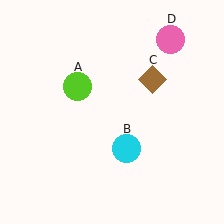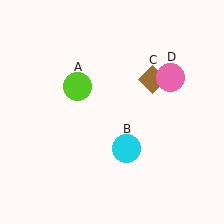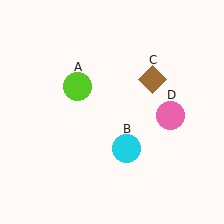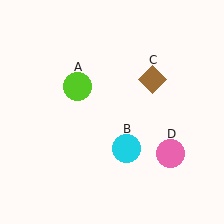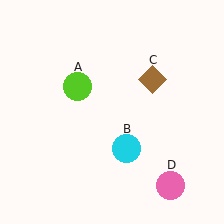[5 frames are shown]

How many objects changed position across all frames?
1 object changed position: pink circle (object D).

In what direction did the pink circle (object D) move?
The pink circle (object D) moved down.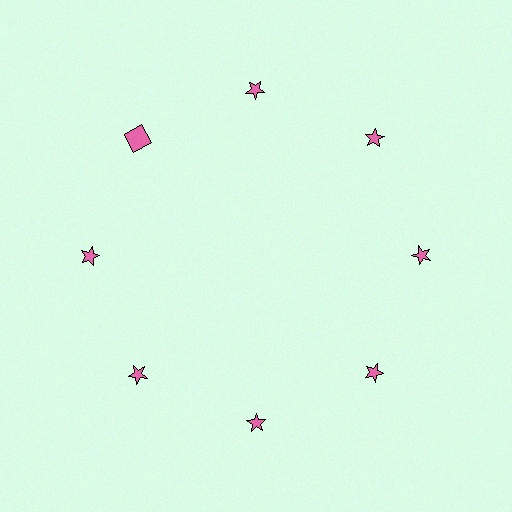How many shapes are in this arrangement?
There are 8 shapes arranged in a ring pattern.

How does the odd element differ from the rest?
It has a different shape: square instead of star.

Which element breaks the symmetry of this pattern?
The pink square at roughly the 10 o'clock position breaks the symmetry. All other shapes are pink stars.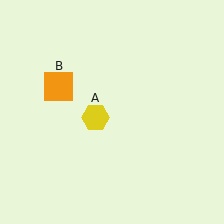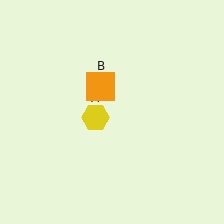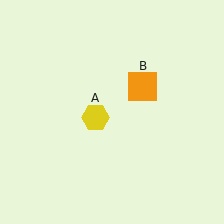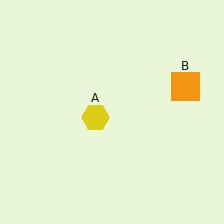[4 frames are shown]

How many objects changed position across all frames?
1 object changed position: orange square (object B).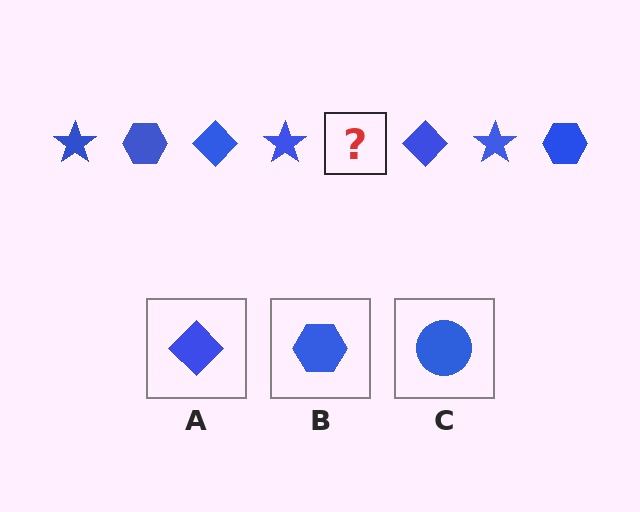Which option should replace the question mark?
Option B.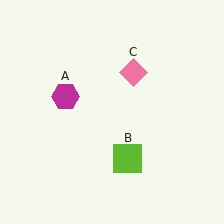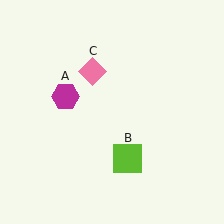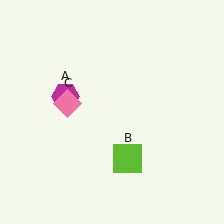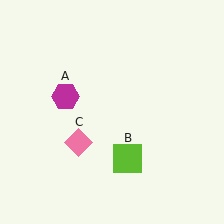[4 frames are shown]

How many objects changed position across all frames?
1 object changed position: pink diamond (object C).